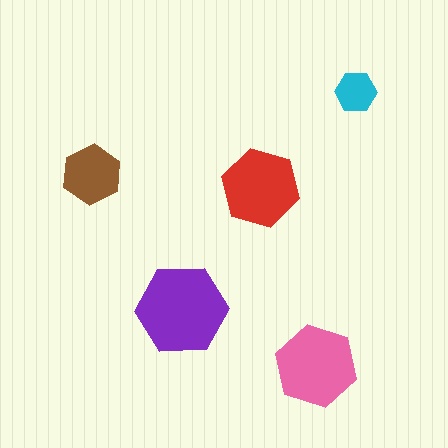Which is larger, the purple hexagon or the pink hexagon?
The purple one.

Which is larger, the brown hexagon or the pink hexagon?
The pink one.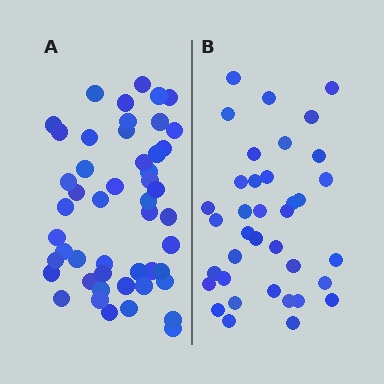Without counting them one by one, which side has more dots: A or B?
Region A (the left region) has more dots.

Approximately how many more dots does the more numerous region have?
Region A has roughly 12 or so more dots than region B.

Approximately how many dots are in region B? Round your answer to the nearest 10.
About 40 dots. (The exact count is 37, which rounds to 40.)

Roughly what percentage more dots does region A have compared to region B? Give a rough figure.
About 30% more.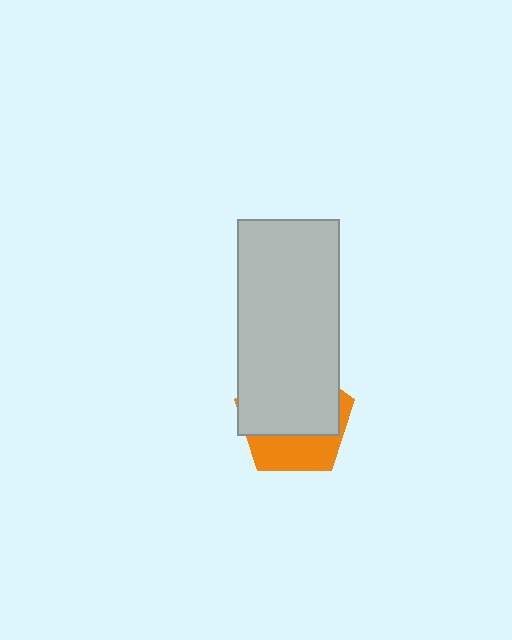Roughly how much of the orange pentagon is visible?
A small part of it is visible (roughly 37%).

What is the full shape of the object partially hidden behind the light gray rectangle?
The partially hidden object is an orange pentagon.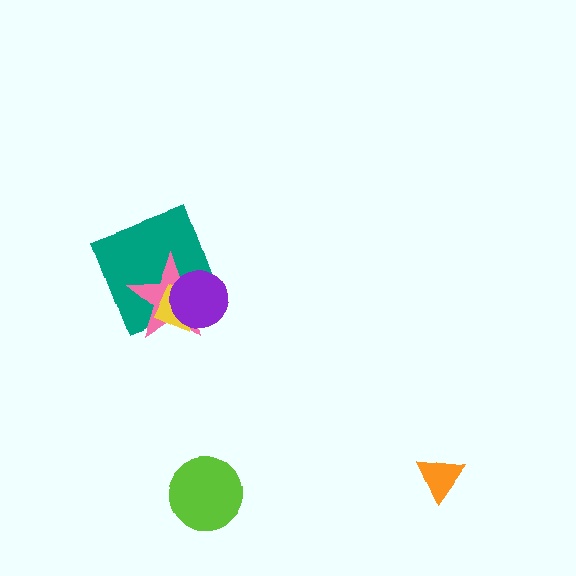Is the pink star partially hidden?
Yes, it is partially covered by another shape.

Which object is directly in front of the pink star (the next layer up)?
The yellow diamond is directly in front of the pink star.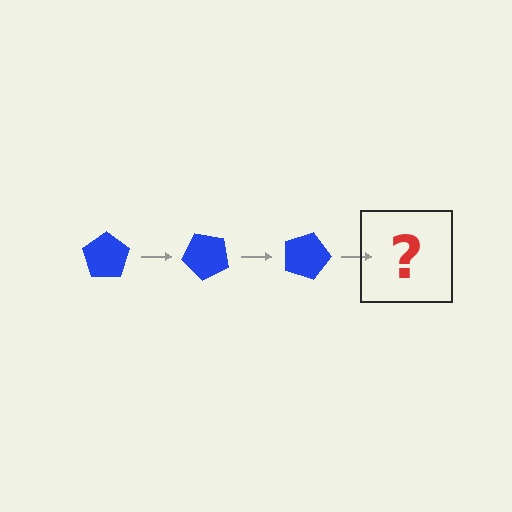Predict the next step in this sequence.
The next step is a blue pentagon rotated 135 degrees.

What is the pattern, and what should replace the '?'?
The pattern is that the pentagon rotates 45 degrees each step. The '?' should be a blue pentagon rotated 135 degrees.